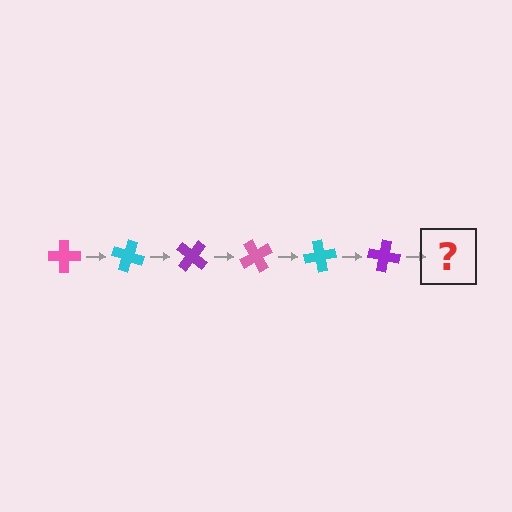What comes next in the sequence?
The next element should be a pink cross, rotated 120 degrees from the start.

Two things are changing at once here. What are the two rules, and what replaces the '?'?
The two rules are that it rotates 20 degrees each step and the color cycles through pink, cyan, and purple. The '?' should be a pink cross, rotated 120 degrees from the start.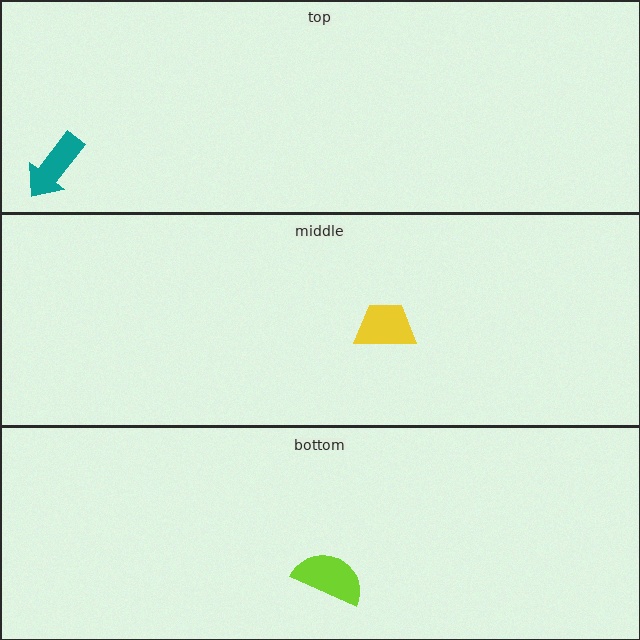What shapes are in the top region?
The teal arrow.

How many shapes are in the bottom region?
1.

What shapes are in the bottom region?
The lime semicircle.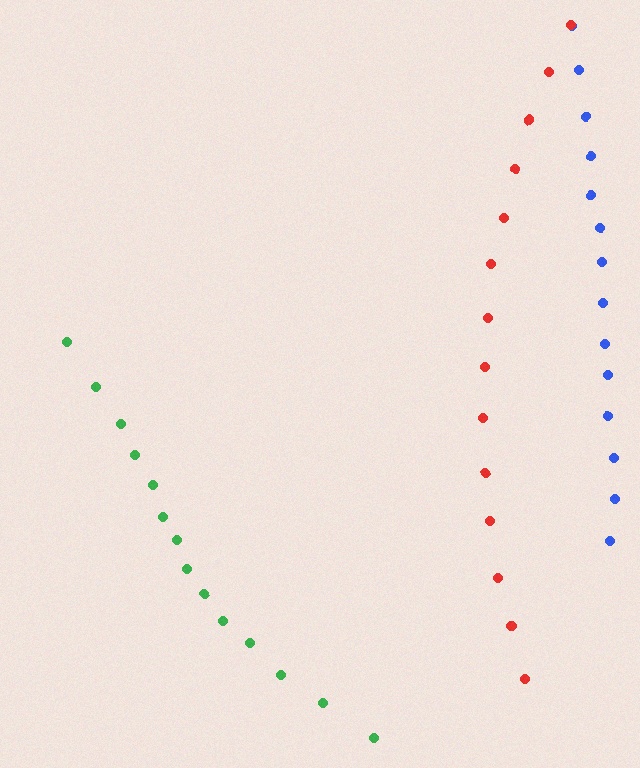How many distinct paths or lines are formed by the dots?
There are 3 distinct paths.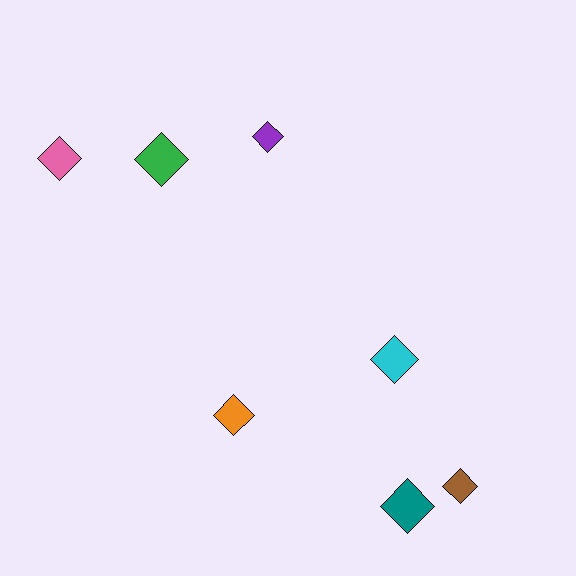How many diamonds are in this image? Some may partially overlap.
There are 7 diamonds.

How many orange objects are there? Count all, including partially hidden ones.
There is 1 orange object.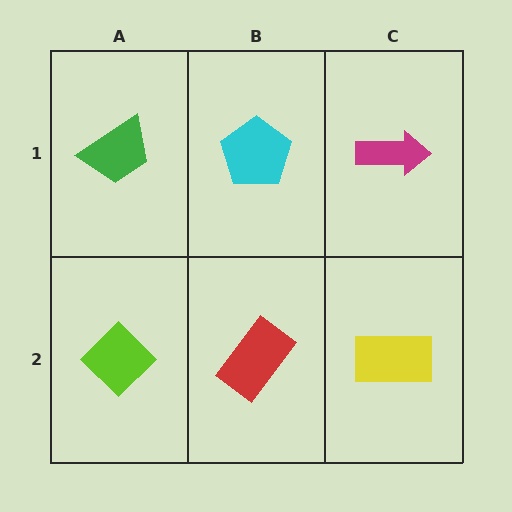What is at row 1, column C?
A magenta arrow.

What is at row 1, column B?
A cyan pentagon.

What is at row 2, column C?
A yellow rectangle.